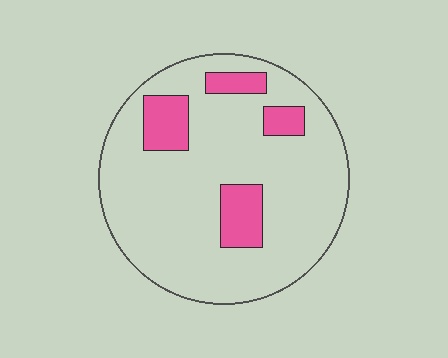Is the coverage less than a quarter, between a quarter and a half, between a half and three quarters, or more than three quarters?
Less than a quarter.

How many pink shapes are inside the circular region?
4.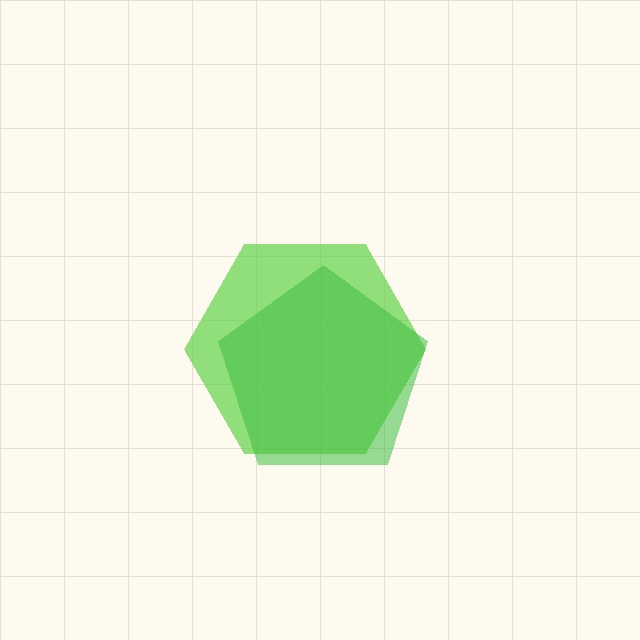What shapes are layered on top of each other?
The layered shapes are: a lime hexagon, a green pentagon.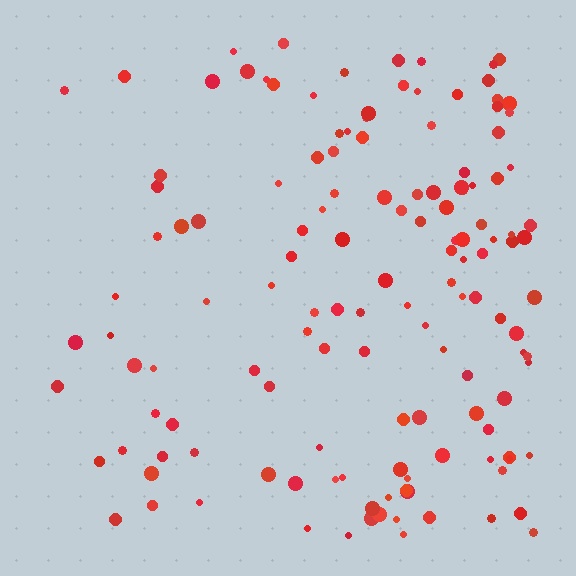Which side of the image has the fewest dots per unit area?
The left.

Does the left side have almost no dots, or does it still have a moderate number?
Still a moderate number, just noticeably fewer than the right.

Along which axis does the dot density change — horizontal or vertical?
Horizontal.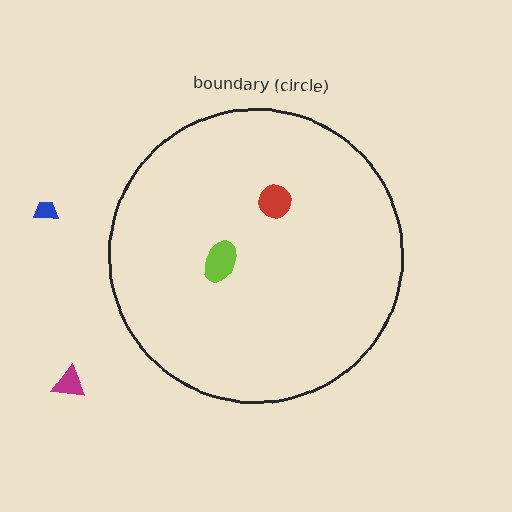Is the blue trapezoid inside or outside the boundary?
Outside.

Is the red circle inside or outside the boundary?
Inside.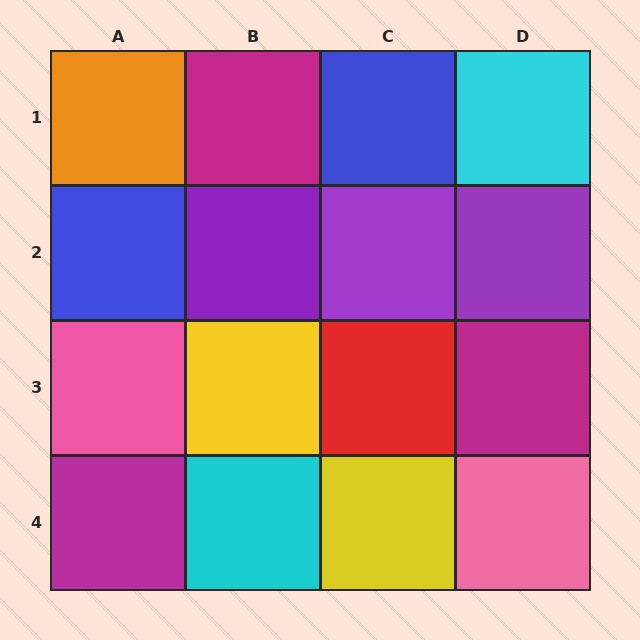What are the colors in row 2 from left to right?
Blue, purple, purple, purple.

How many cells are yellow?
2 cells are yellow.